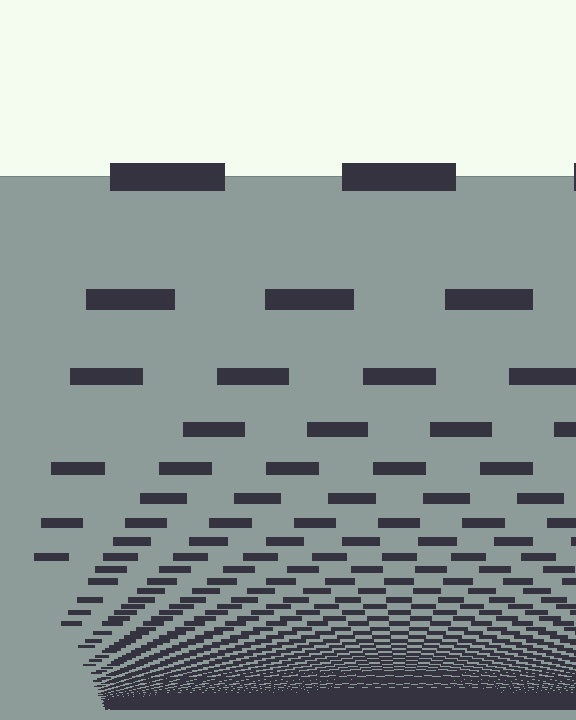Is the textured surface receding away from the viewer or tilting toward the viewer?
The surface appears to tilt toward the viewer. Texture elements get larger and sparser toward the top.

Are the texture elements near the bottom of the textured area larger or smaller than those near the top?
Smaller. The gradient is inverted — elements near the bottom are smaller and denser.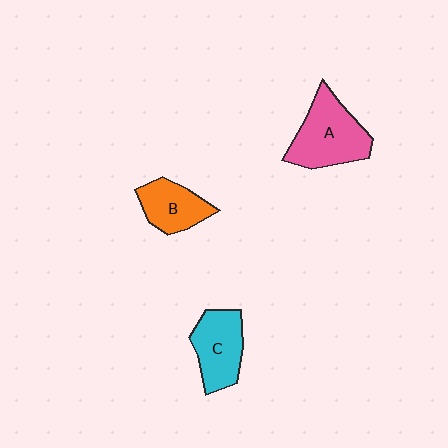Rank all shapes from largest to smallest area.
From largest to smallest: A (pink), C (cyan), B (orange).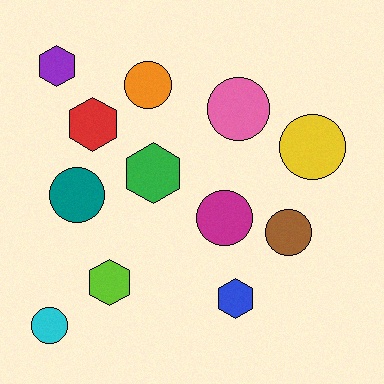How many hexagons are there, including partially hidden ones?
There are 5 hexagons.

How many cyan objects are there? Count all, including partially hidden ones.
There is 1 cyan object.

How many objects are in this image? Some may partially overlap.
There are 12 objects.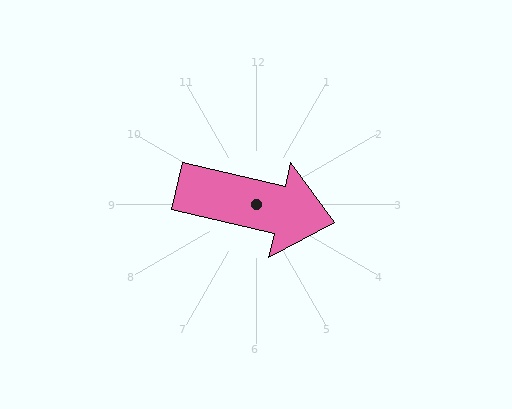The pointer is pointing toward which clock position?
Roughly 3 o'clock.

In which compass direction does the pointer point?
East.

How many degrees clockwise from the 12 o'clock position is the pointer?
Approximately 103 degrees.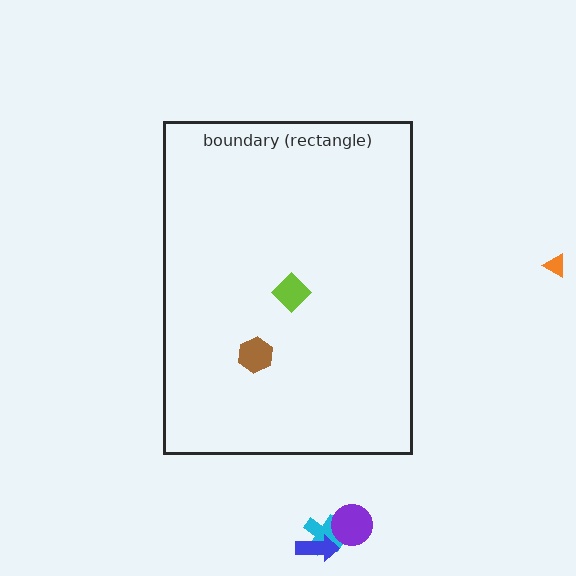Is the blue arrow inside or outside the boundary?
Outside.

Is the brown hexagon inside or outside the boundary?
Inside.